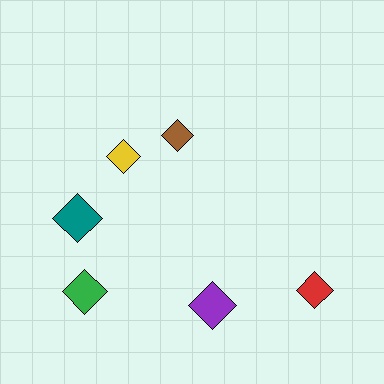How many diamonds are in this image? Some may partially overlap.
There are 6 diamonds.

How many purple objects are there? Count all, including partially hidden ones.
There is 1 purple object.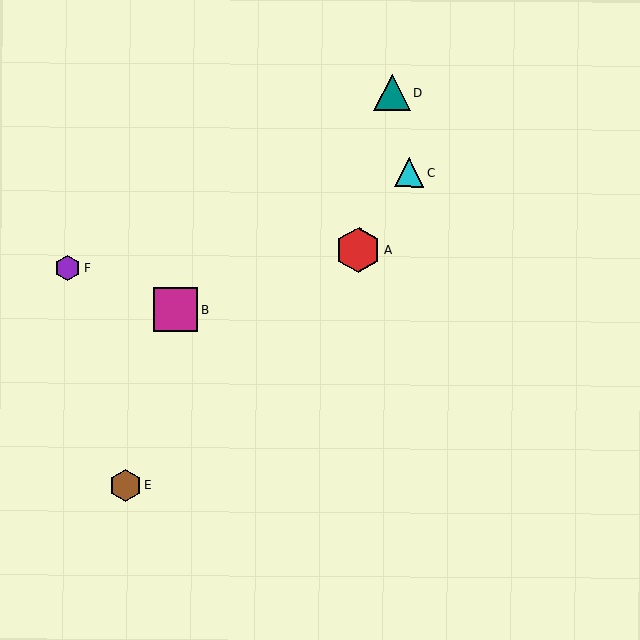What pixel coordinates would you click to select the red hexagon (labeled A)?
Click at (359, 250) to select the red hexagon A.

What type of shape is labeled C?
Shape C is a cyan triangle.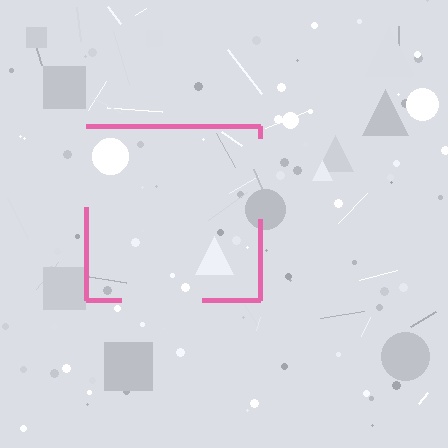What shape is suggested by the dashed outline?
The dashed outline suggests a square.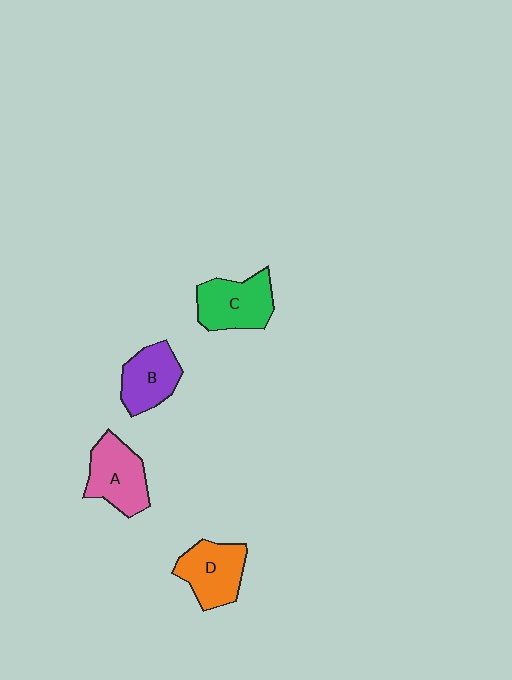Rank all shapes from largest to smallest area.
From largest to smallest: C (green), A (pink), D (orange), B (purple).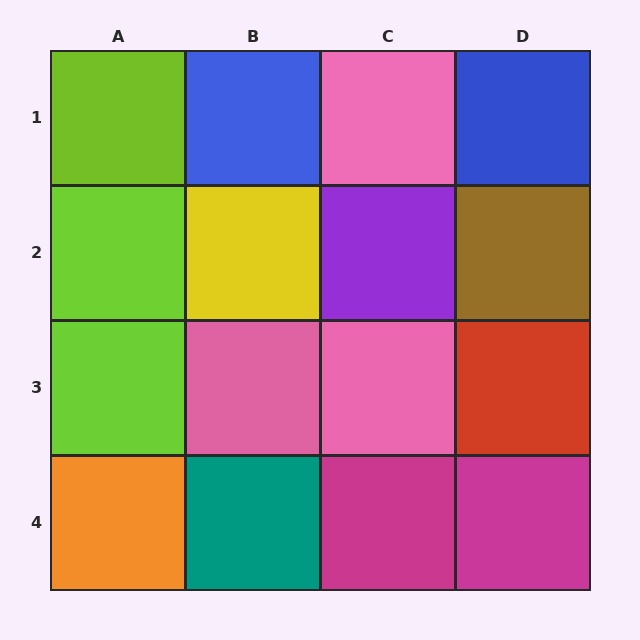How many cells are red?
1 cell is red.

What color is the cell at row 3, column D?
Red.